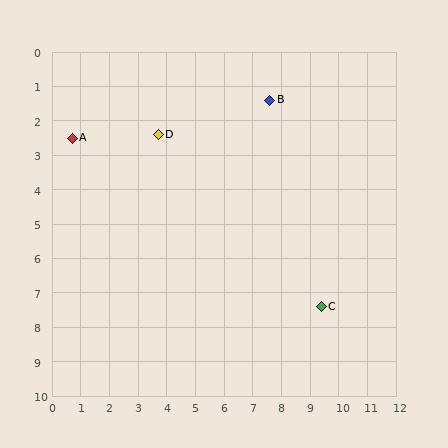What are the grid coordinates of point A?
Point A is at approximately (0.7, 2.5).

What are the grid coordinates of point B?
Point B is at approximately (7.6, 1.4).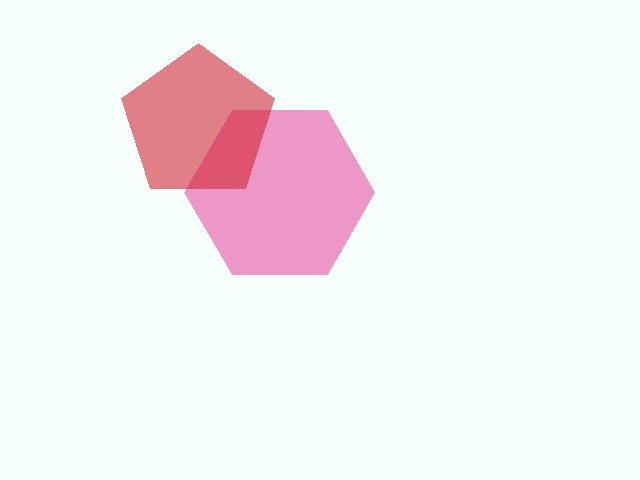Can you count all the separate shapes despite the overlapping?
Yes, there are 2 separate shapes.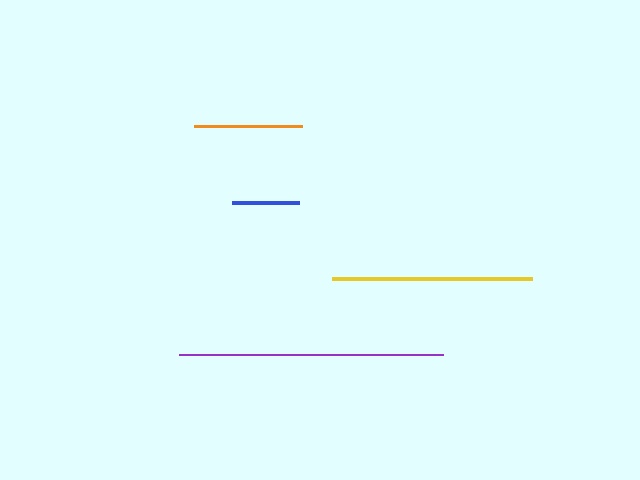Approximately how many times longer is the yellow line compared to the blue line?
The yellow line is approximately 3.0 times the length of the blue line.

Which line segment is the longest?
The purple line is the longest at approximately 263 pixels.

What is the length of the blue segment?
The blue segment is approximately 68 pixels long.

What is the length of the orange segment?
The orange segment is approximately 109 pixels long.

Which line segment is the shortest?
The blue line is the shortest at approximately 68 pixels.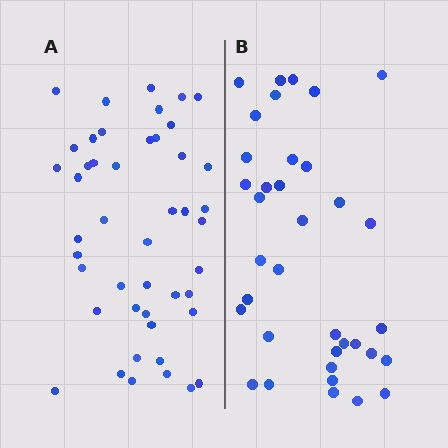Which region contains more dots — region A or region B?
Region A (the left region) has more dots.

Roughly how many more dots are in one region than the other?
Region A has roughly 10 or so more dots than region B.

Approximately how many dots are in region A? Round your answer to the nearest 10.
About 50 dots. (The exact count is 46, which rounds to 50.)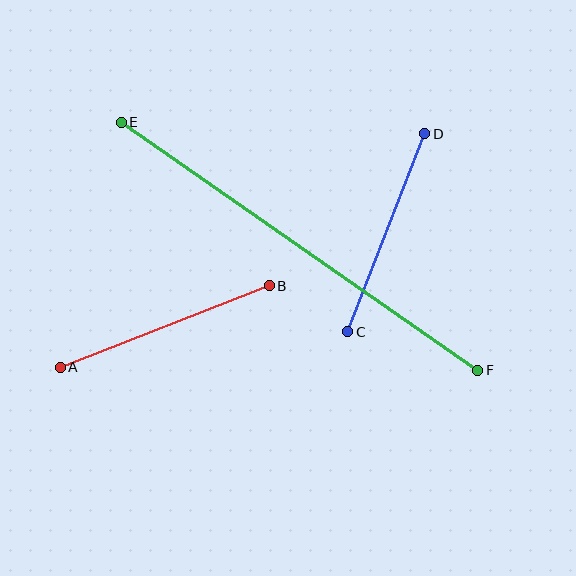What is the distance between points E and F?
The distance is approximately 434 pixels.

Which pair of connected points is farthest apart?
Points E and F are farthest apart.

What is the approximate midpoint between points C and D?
The midpoint is at approximately (386, 233) pixels.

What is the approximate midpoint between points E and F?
The midpoint is at approximately (299, 246) pixels.